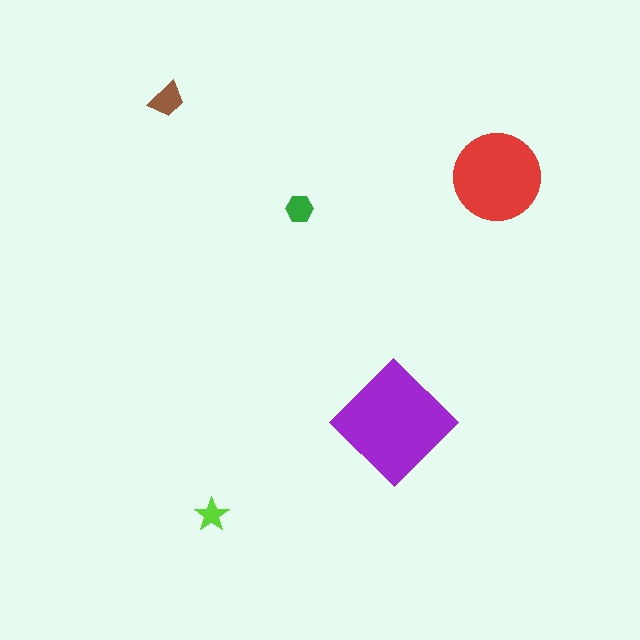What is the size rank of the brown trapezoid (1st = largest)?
3rd.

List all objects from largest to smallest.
The purple diamond, the red circle, the brown trapezoid, the green hexagon, the lime star.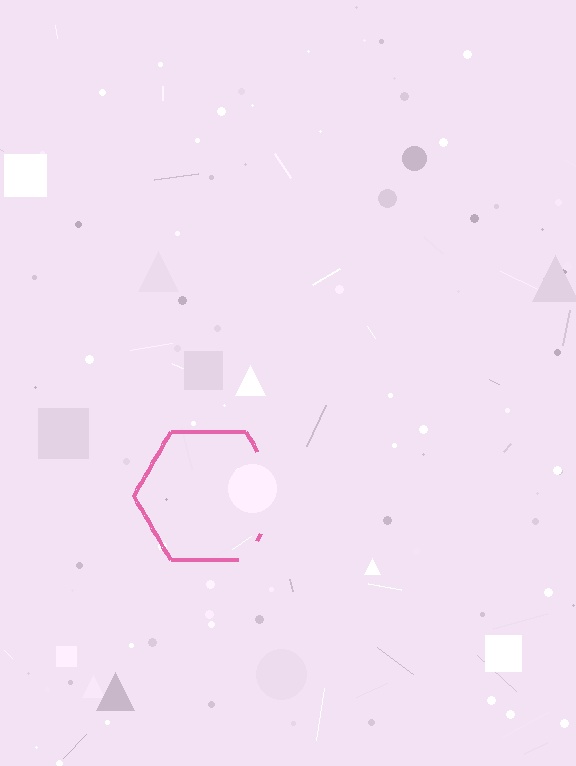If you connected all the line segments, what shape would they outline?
They would outline a hexagon.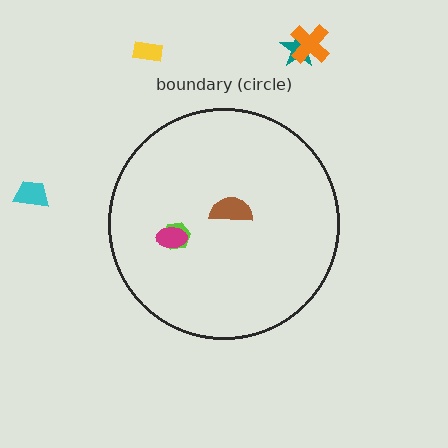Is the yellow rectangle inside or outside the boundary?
Outside.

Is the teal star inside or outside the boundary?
Outside.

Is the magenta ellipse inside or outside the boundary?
Inside.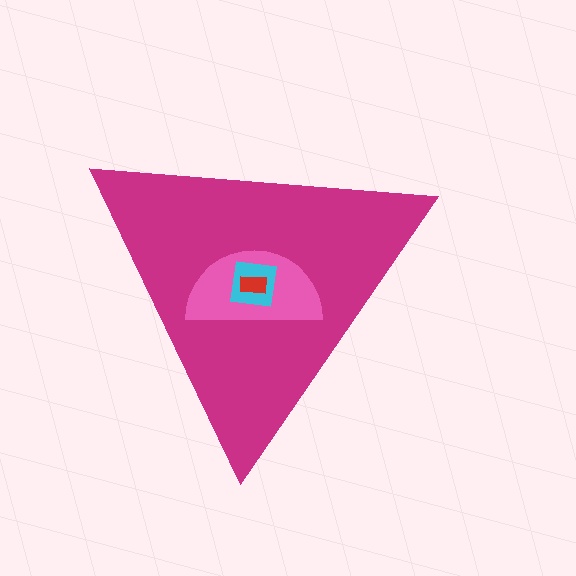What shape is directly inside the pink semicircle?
The cyan square.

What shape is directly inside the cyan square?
The red rectangle.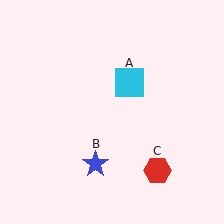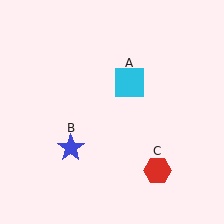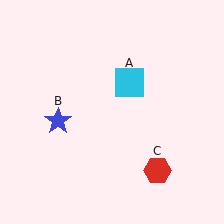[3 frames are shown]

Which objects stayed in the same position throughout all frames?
Cyan square (object A) and red hexagon (object C) remained stationary.